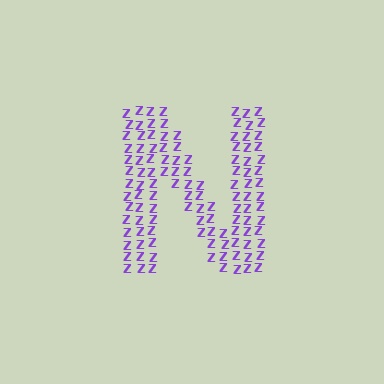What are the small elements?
The small elements are letter Z's.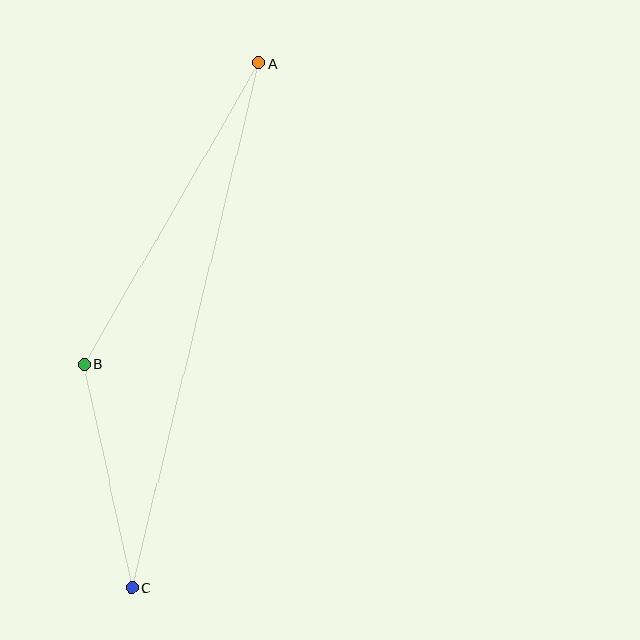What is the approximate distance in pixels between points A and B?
The distance between A and B is approximately 348 pixels.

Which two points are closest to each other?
Points B and C are closest to each other.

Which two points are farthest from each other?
Points A and C are farthest from each other.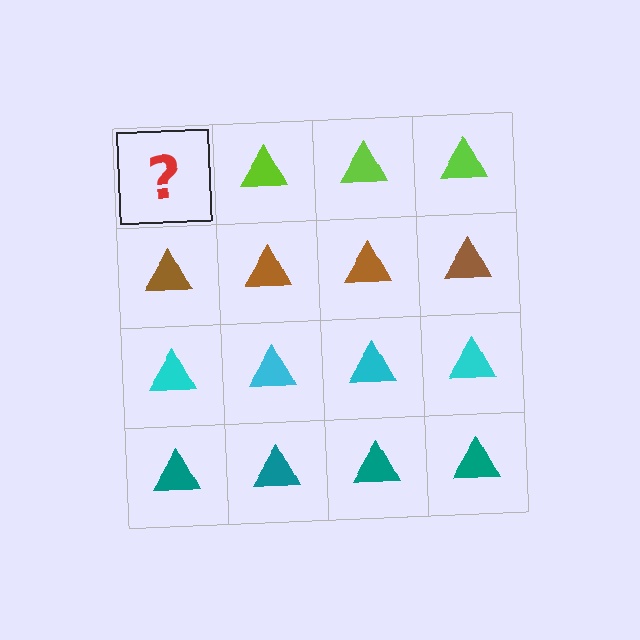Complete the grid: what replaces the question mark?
The question mark should be replaced with a lime triangle.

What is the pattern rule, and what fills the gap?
The rule is that each row has a consistent color. The gap should be filled with a lime triangle.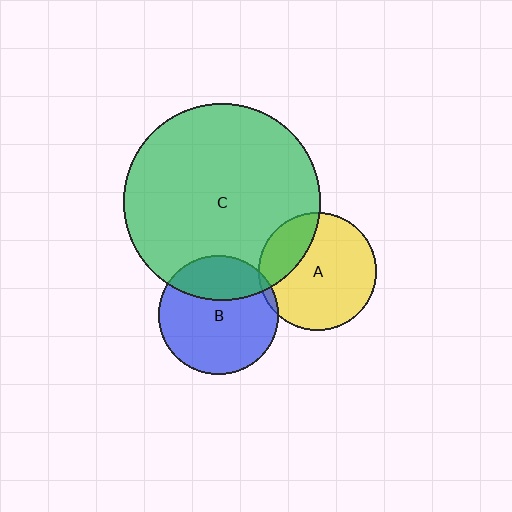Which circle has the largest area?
Circle C (green).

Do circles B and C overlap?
Yes.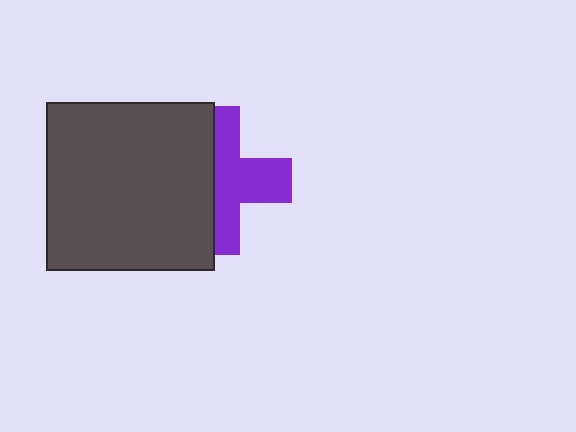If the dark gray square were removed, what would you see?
You would see the complete purple cross.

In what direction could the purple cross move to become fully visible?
The purple cross could move right. That would shift it out from behind the dark gray square entirely.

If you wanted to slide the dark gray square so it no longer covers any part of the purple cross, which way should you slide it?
Slide it left — that is the most direct way to separate the two shapes.